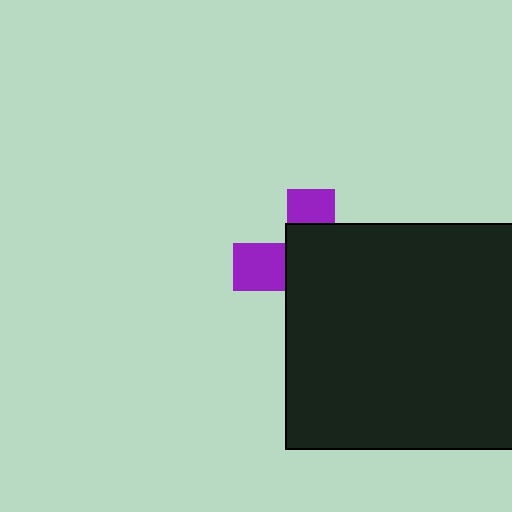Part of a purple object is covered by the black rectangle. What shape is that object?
It is a cross.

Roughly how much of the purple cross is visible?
A small part of it is visible (roughly 33%).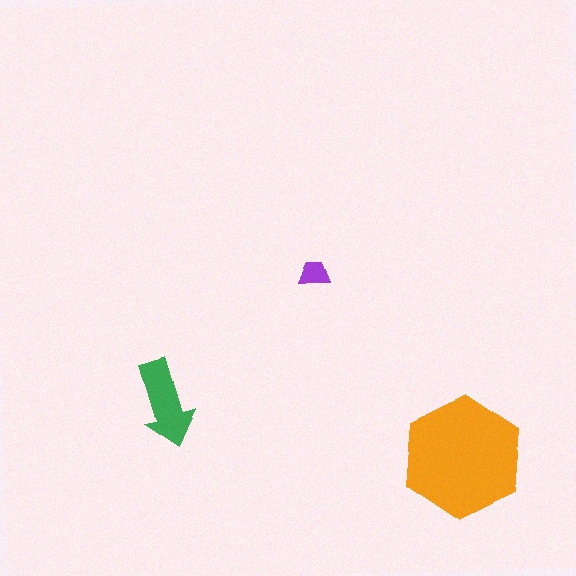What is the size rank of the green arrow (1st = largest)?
2nd.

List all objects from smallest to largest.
The purple trapezoid, the green arrow, the orange hexagon.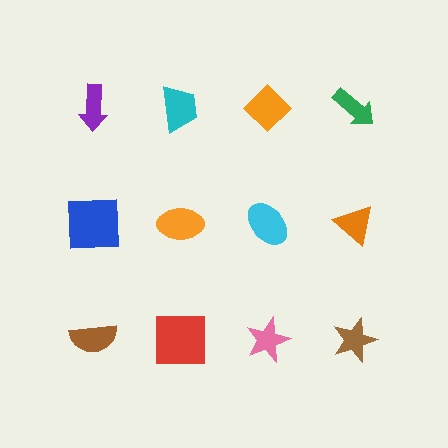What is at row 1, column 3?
An orange diamond.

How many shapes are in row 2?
4 shapes.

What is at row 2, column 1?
A blue square.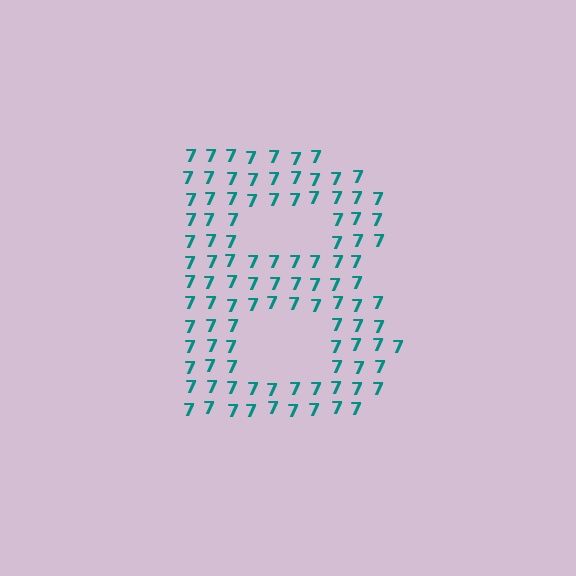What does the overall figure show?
The overall figure shows the letter B.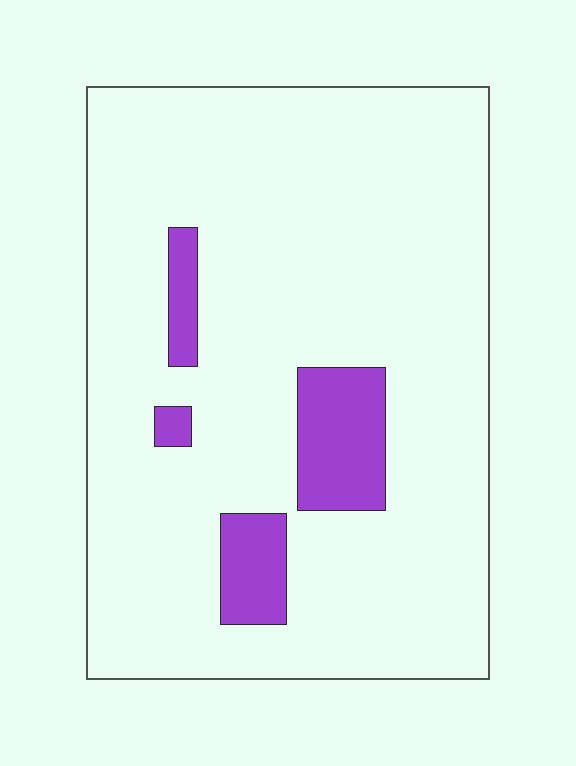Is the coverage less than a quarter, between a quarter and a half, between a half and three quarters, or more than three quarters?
Less than a quarter.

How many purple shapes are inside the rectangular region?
4.